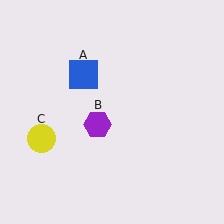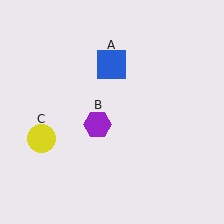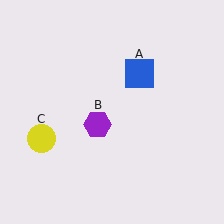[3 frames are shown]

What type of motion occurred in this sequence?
The blue square (object A) rotated clockwise around the center of the scene.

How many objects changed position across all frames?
1 object changed position: blue square (object A).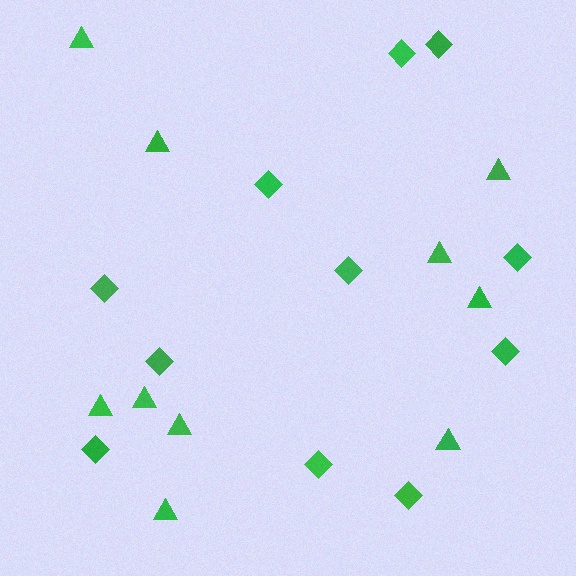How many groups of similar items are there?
There are 2 groups: one group of diamonds (11) and one group of triangles (10).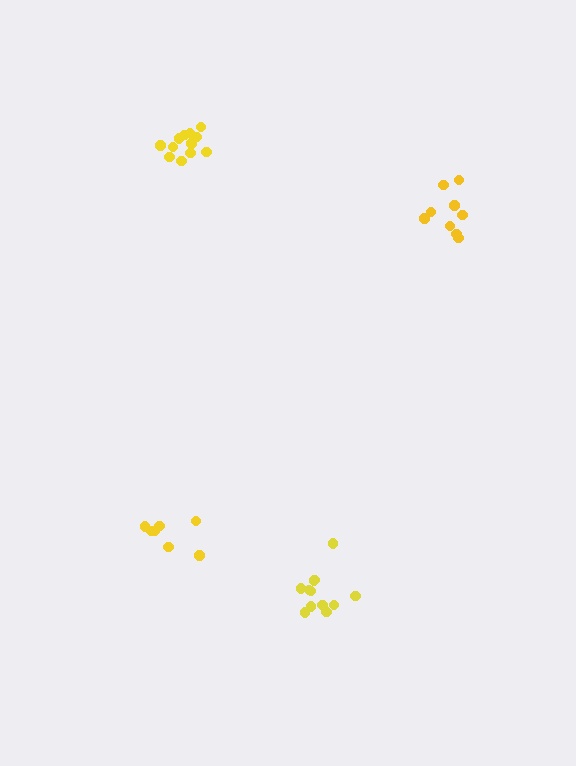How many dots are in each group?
Group 1: 12 dots, Group 2: 9 dots, Group 3: 12 dots, Group 4: 7 dots (40 total).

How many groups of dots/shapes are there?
There are 4 groups.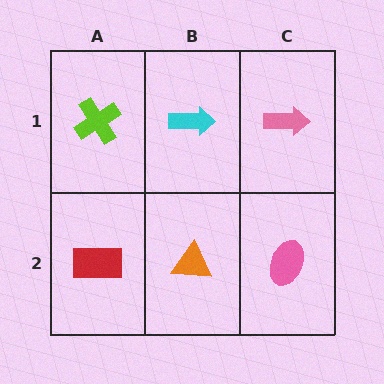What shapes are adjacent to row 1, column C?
A pink ellipse (row 2, column C), a cyan arrow (row 1, column B).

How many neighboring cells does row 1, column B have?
3.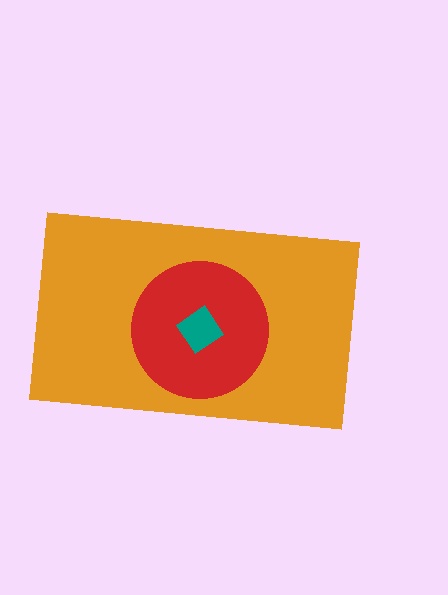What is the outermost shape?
The orange rectangle.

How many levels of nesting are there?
3.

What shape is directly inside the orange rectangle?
The red circle.